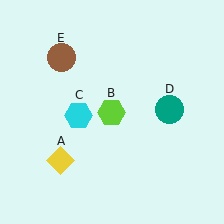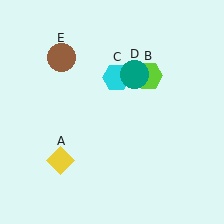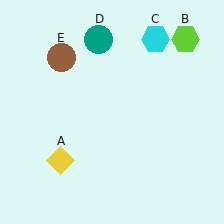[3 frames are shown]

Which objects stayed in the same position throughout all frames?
Yellow diamond (object A) and brown circle (object E) remained stationary.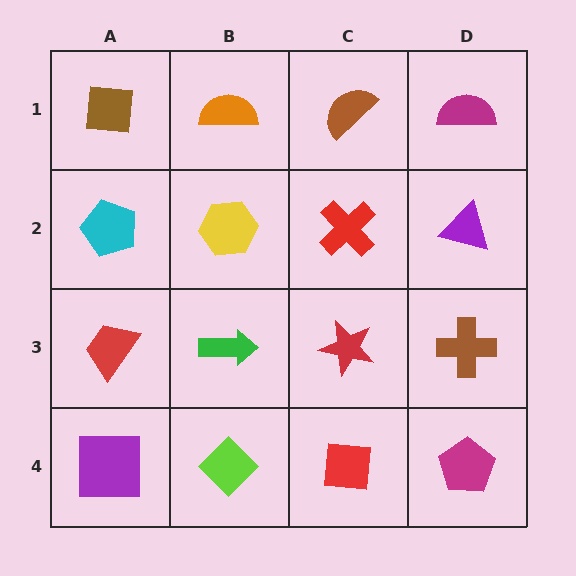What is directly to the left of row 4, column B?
A purple square.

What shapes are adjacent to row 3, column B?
A yellow hexagon (row 2, column B), a lime diamond (row 4, column B), a red trapezoid (row 3, column A), a red star (row 3, column C).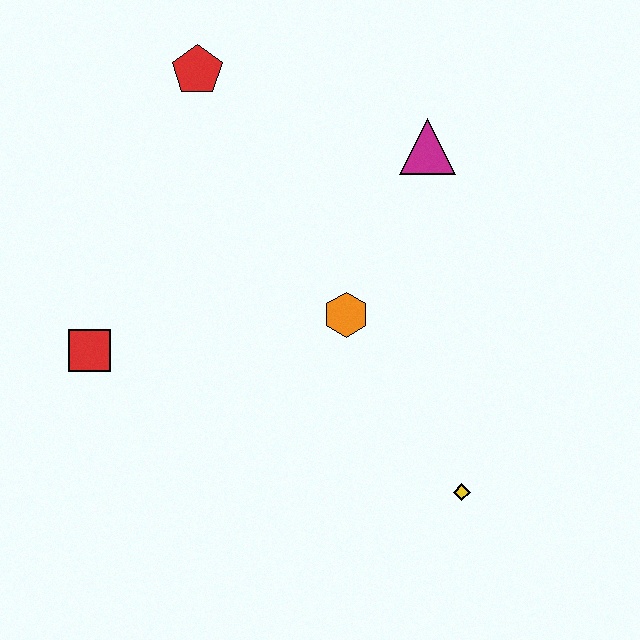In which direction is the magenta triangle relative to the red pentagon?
The magenta triangle is to the right of the red pentagon.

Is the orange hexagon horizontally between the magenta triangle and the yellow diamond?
No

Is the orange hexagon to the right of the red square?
Yes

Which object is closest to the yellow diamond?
The orange hexagon is closest to the yellow diamond.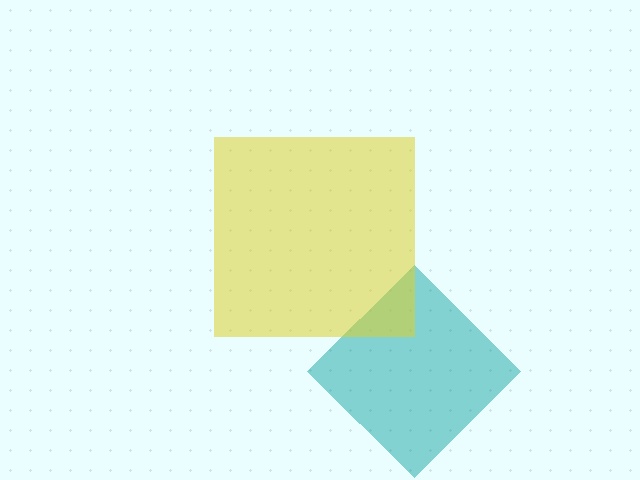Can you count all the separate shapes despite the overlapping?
Yes, there are 2 separate shapes.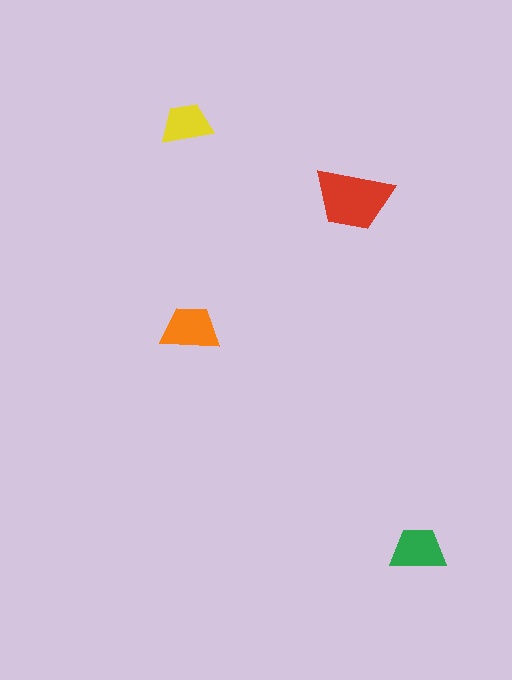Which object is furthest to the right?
The green trapezoid is rightmost.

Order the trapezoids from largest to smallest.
the red one, the orange one, the green one, the yellow one.